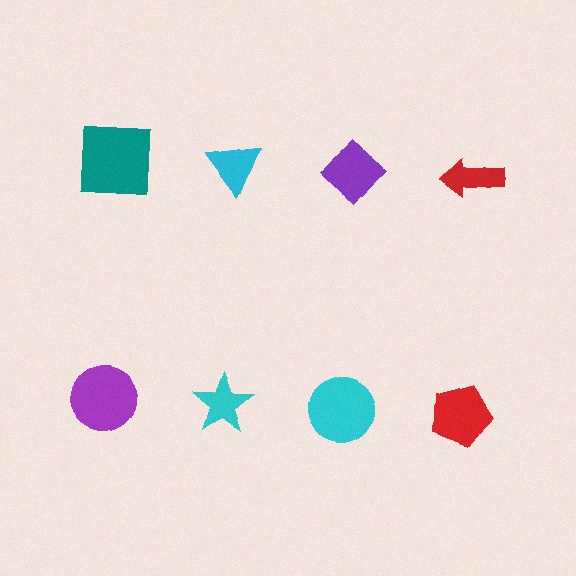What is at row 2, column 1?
A purple circle.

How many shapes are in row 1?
4 shapes.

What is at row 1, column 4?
A red arrow.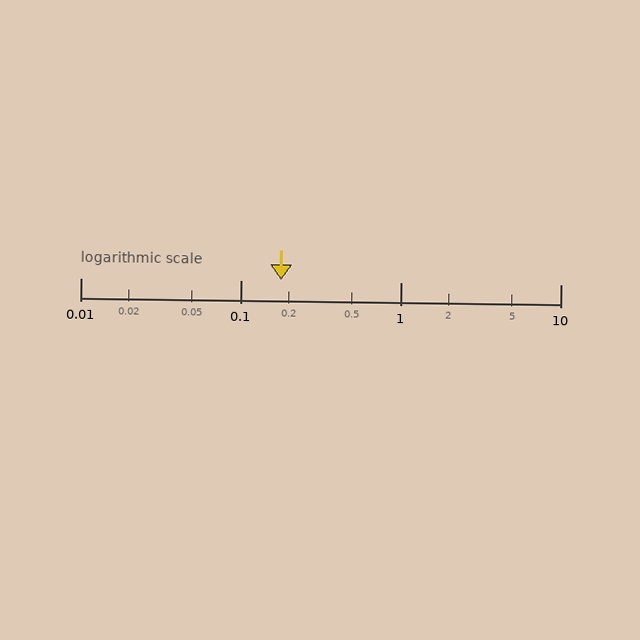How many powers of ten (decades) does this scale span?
The scale spans 3 decades, from 0.01 to 10.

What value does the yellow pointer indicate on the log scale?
The pointer indicates approximately 0.18.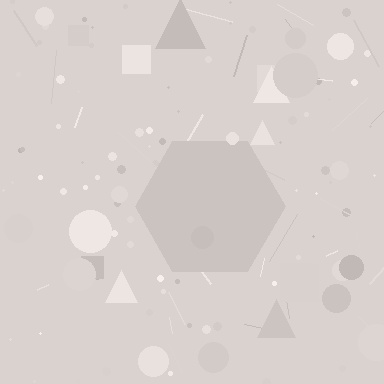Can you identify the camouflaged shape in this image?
The camouflaged shape is a hexagon.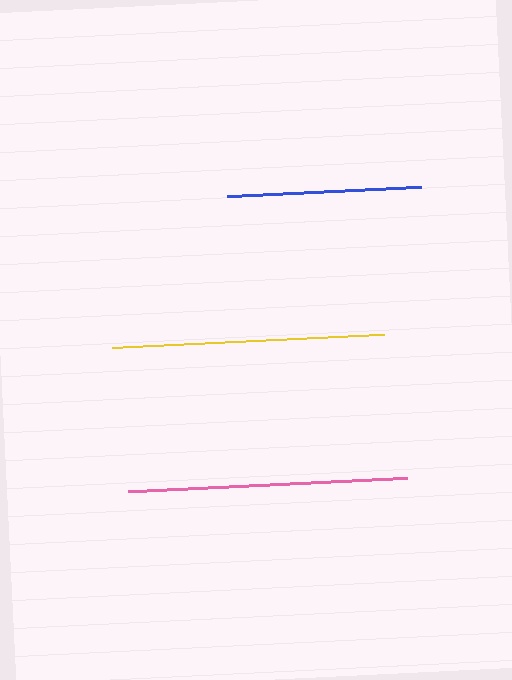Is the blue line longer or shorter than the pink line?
The pink line is longer than the blue line.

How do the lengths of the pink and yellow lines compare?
The pink and yellow lines are approximately the same length.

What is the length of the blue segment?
The blue segment is approximately 194 pixels long.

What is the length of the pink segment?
The pink segment is approximately 279 pixels long.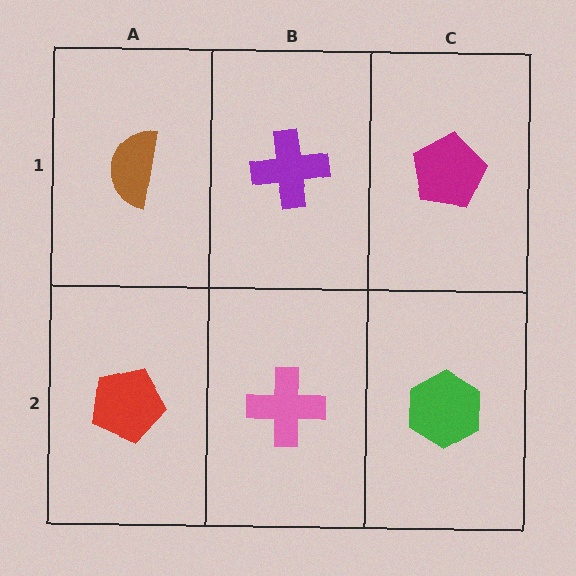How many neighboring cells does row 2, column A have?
2.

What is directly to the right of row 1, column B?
A magenta pentagon.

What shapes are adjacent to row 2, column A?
A brown semicircle (row 1, column A), a pink cross (row 2, column B).